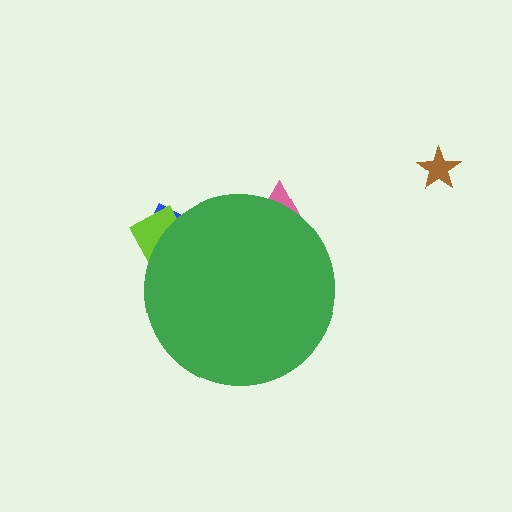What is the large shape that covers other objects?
A green circle.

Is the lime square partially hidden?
Yes, the lime square is partially hidden behind the green circle.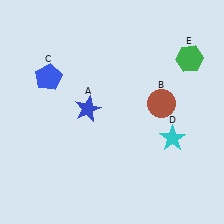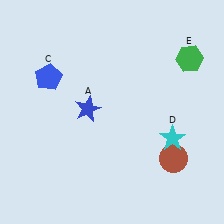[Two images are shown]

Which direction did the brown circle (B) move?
The brown circle (B) moved down.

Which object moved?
The brown circle (B) moved down.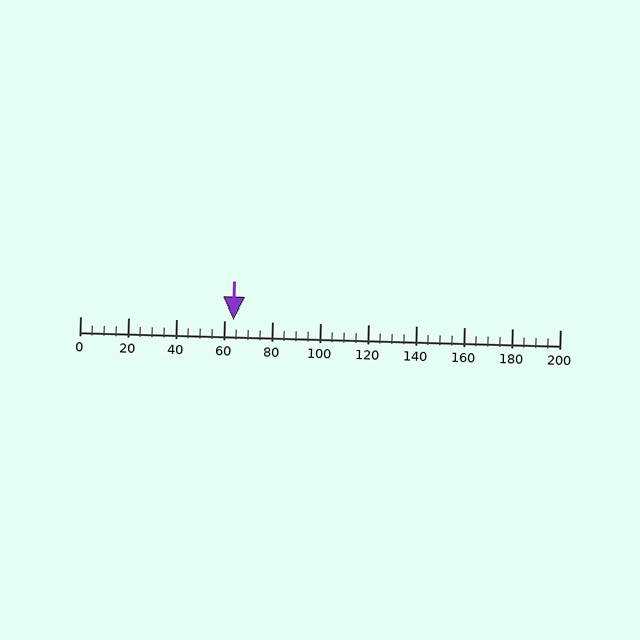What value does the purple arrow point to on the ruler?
The purple arrow points to approximately 64.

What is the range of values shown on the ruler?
The ruler shows values from 0 to 200.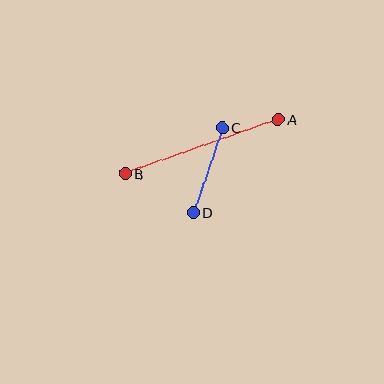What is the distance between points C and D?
The distance is approximately 90 pixels.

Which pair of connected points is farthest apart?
Points A and B are farthest apart.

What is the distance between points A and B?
The distance is approximately 162 pixels.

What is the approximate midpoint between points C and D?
The midpoint is at approximately (208, 170) pixels.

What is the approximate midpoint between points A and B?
The midpoint is at approximately (202, 146) pixels.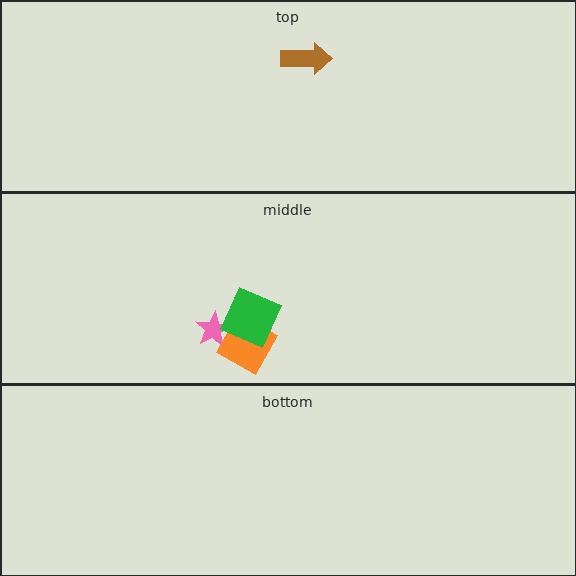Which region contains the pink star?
The middle region.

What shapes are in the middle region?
The pink star, the orange diamond, the green square.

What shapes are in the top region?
The brown arrow.